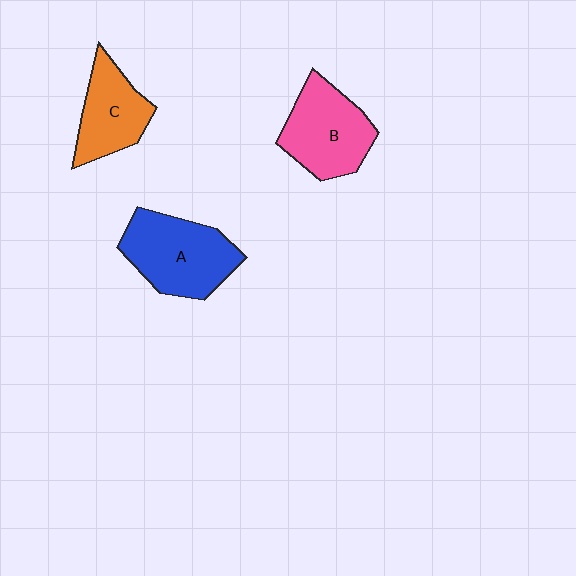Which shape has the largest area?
Shape A (blue).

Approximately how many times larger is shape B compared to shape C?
Approximately 1.2 times.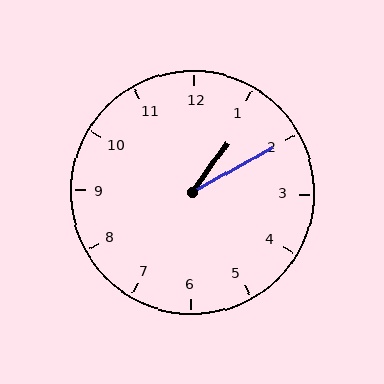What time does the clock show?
1:10.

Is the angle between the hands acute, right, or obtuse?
It is acute.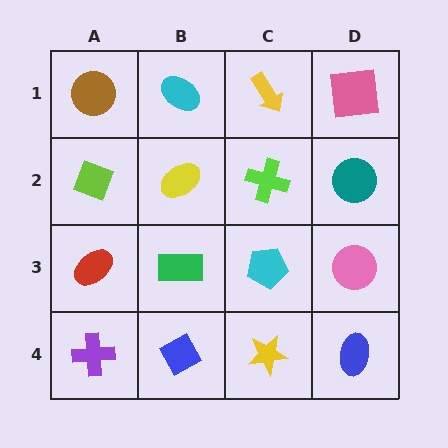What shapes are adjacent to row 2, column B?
A cyan ellipse (row 1, column B), a green rectangle (row 3, column B), a lime diamond (row 2, column A), a lime cross (row 2, column C).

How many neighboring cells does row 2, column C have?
4.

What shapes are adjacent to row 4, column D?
A pink circle (row 3, column D), a yellow star (row 4, column C).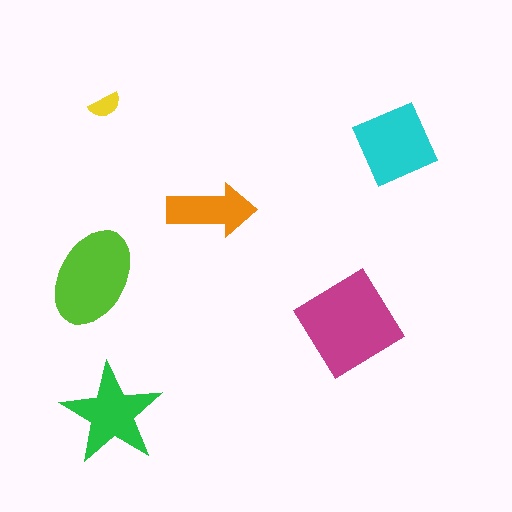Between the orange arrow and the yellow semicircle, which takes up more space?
The orange arrow.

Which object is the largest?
The magenta diamond.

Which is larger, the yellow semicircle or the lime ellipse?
The lime ellipse.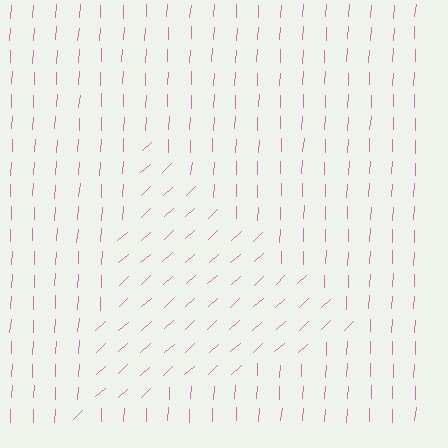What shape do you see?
I see a triangle.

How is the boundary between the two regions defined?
The boundary is defined purely by a change in line orientation (approximately 45 degrees difference). All lines are the same color and thickness.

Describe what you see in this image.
The image is filled with small pink line segments. A triangle region in the image has lines oriented differently from the surrounding lines, creating a visible texture boundary.